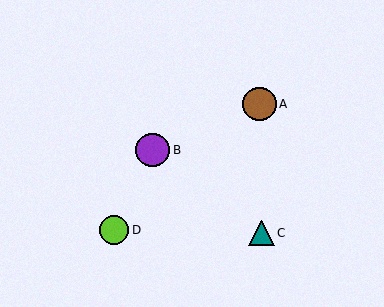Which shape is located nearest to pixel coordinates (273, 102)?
The brown circle (labeled A) at (259, 104) is nearest to that location.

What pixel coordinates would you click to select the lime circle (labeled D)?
Click at (114, 230) to select the lime circle D.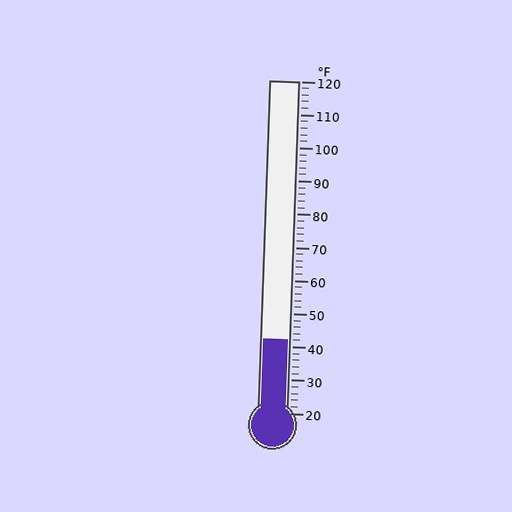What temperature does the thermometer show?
The thermometer shows approximately 42°F.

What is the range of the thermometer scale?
The thermometer scale ranges from 20°F to 120°F.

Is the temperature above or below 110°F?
The temperature is below 110°F.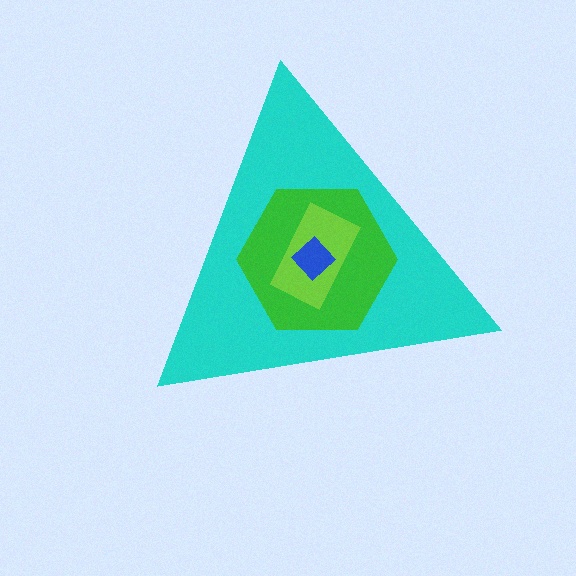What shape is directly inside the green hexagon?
The lime rectangle.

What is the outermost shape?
The cyan triangle.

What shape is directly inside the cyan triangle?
The green hexagon.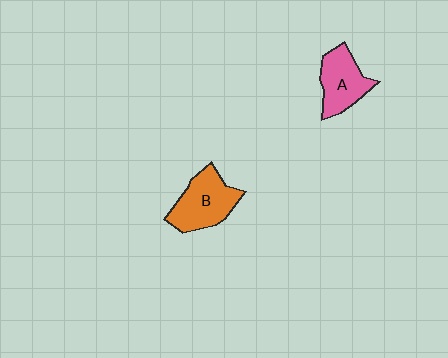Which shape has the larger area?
Shape B (orange).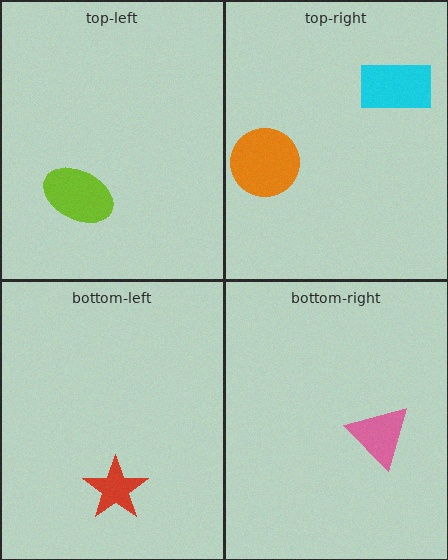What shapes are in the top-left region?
The lime ellipse.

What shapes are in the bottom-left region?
The red star.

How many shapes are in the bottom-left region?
1.